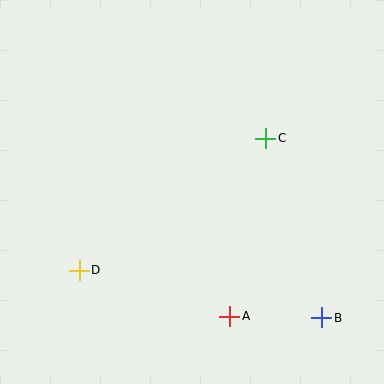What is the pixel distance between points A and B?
The distance between A and B is 92 pixels.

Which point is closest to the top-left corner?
Point D is closest to the top-left corner.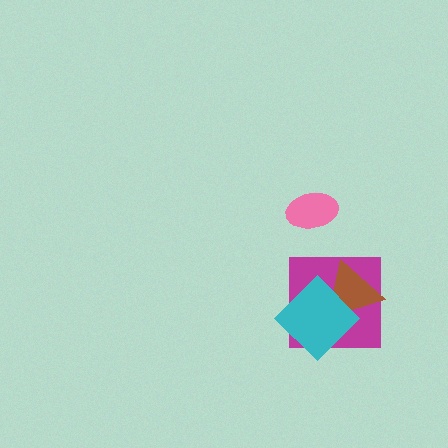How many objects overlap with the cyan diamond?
2 objects overlap with the cyan diamond.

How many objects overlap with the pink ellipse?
0 objects overlap with the pink ellipse.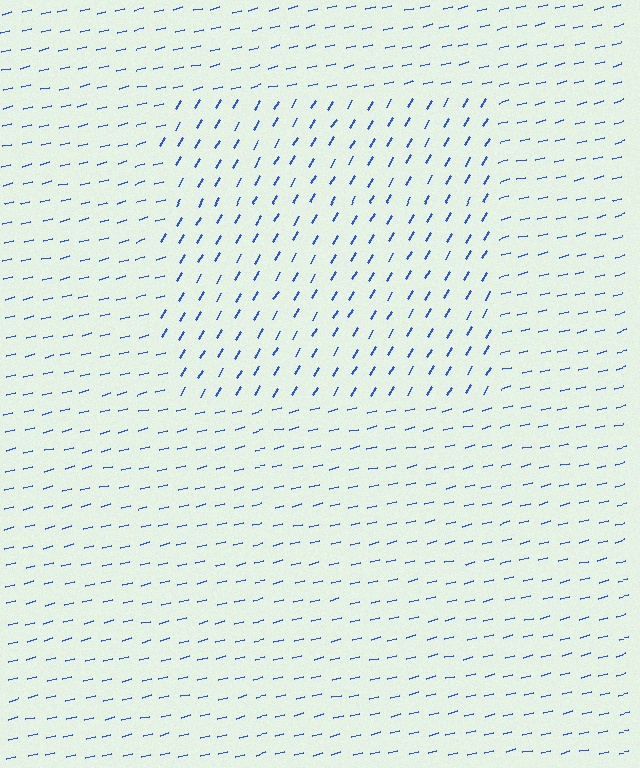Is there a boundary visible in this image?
Yes, there is a texture boundary formed by a change in line orientation.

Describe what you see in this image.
The image is filled with small blue line segments. A rectangle region in the image has lines oriented differently from the surrounding lines, creating a visible texture boundary.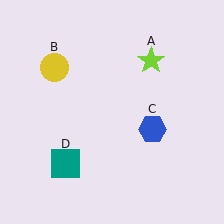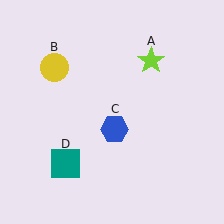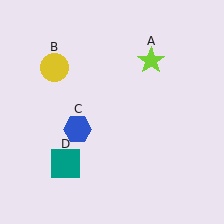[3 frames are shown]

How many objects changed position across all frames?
1 object changed position: blue hexagon (object C).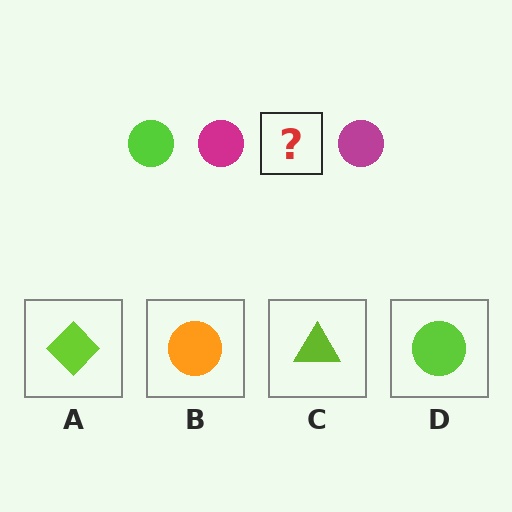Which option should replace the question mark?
Option D.